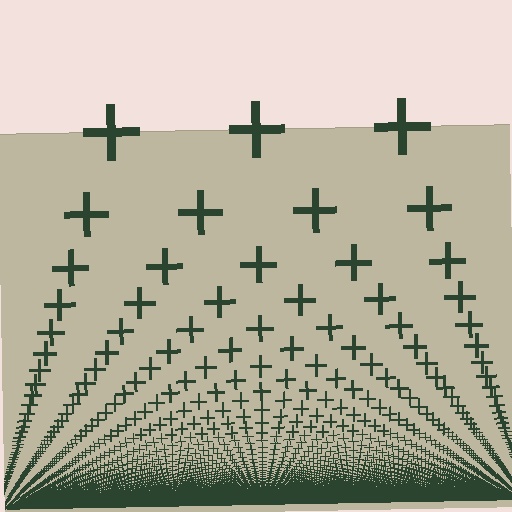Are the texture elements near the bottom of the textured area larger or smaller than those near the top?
Smaller. The gradient is inverted — elements near the bottom are smaller and denser.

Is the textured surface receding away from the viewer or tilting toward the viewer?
The surface appears to tilt toward the viewer. Texture elements get larger and sparser toward the top.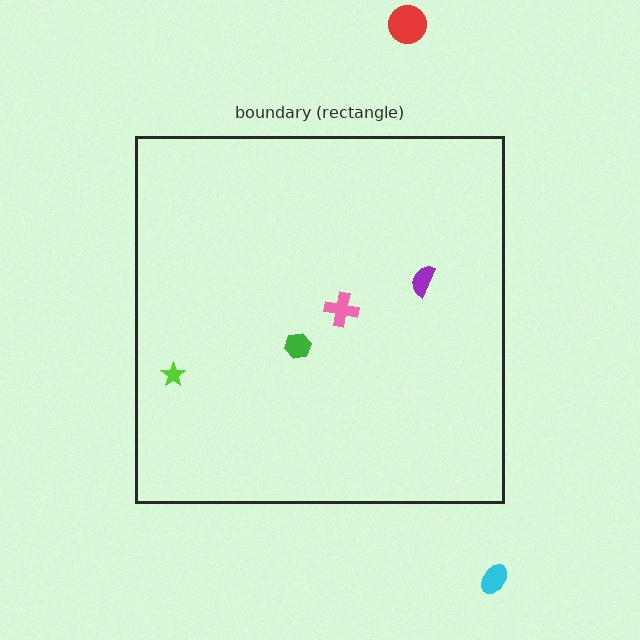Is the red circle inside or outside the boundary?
Outside.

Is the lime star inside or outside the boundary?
Inside.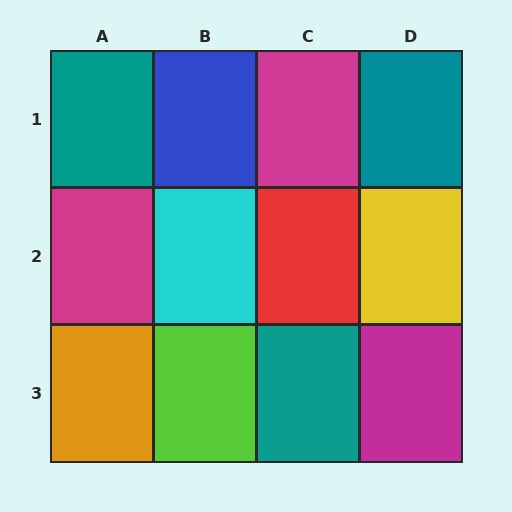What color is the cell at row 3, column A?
Orange.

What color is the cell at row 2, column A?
Magenta.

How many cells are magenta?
3 cells are magenta.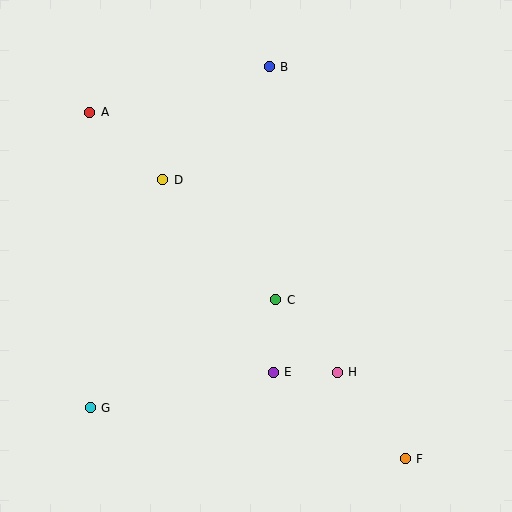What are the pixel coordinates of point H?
Point H is at (337, 372).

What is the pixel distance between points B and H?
The distance between B and H is 313 pixels.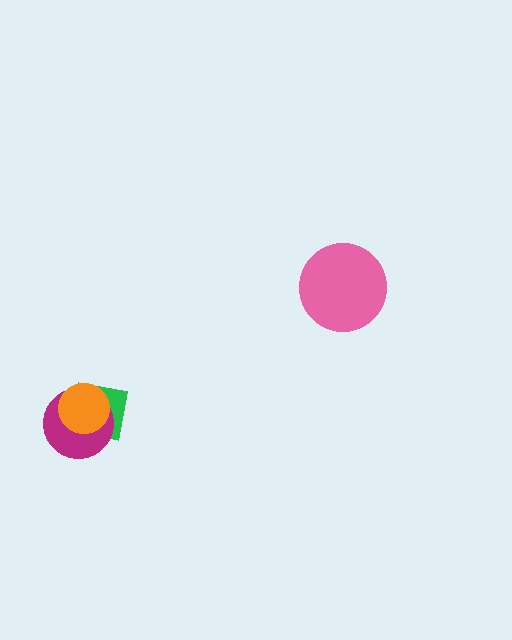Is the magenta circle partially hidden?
Yes, it is partially covered by another shape.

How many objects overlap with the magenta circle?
2 objects overlap with the magenta circle.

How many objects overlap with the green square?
2 objects overlap with the green square.